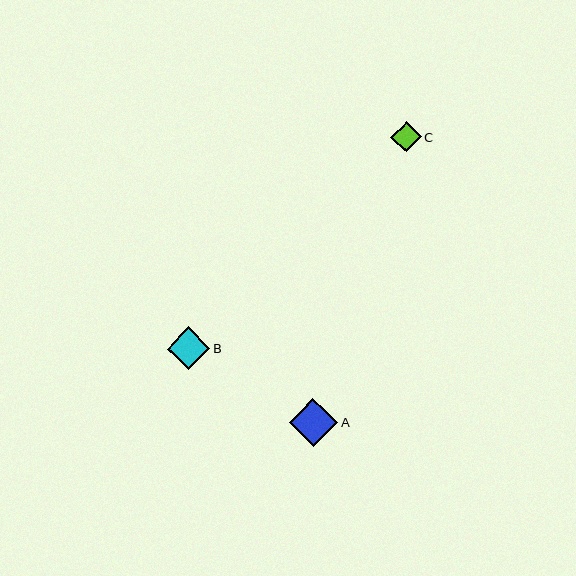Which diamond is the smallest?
Diamond C is the smallest with a size of approximately 30 pixels.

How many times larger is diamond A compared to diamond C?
Diamond A is approximately 1.6 times the size of diamond C.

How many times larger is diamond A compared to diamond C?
Diamond A is approximately 1.6 times the size of diamond C.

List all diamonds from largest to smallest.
From largest to smallest: A, B, C.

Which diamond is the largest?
Diamond A is the largest with a size of approximately 48 pixels.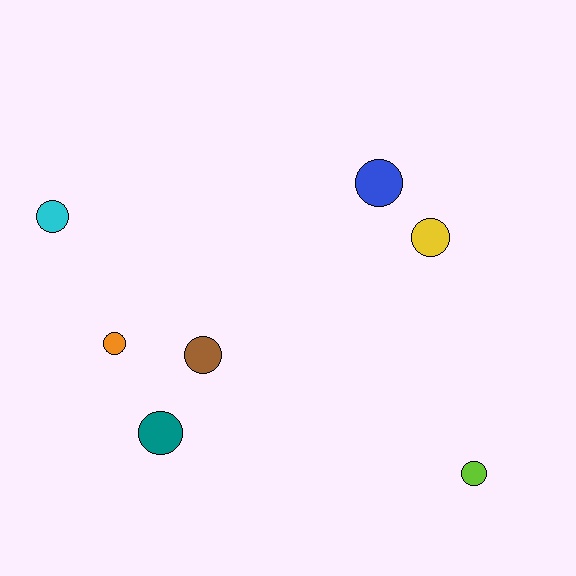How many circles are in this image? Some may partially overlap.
There are 7 circles.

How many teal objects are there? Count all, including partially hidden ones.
There is 1 teal object.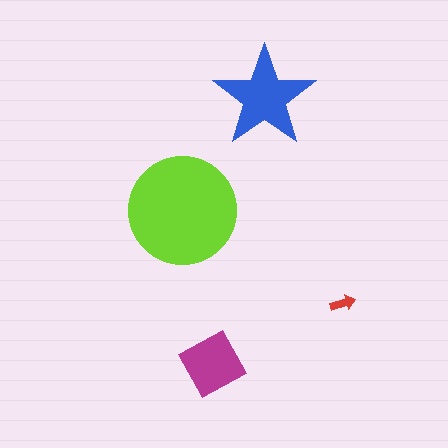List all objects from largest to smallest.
The lime circle, the blue star, the magenta square, the red arrow.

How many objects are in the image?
There are 4 objects in the image.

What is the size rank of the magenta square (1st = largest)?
3rd.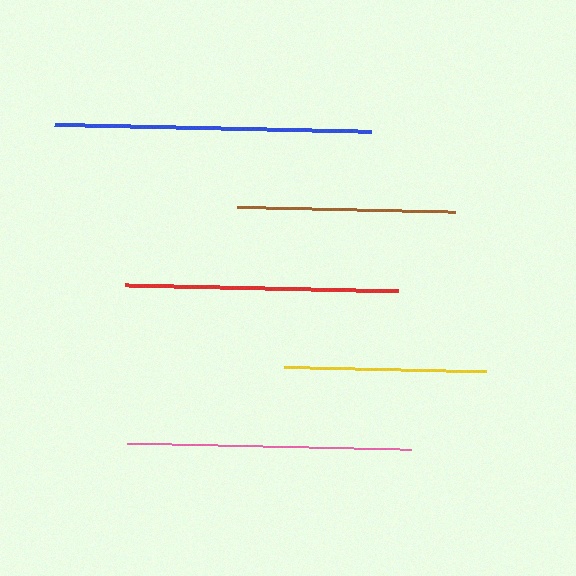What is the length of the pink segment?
The pink segment is approximately 285 pixels long.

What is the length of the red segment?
The red segment is approximately 273 pixels long.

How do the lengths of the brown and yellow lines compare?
The brown and yellow lines are approximately the same length.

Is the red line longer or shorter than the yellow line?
The red line is longer than the yellow line.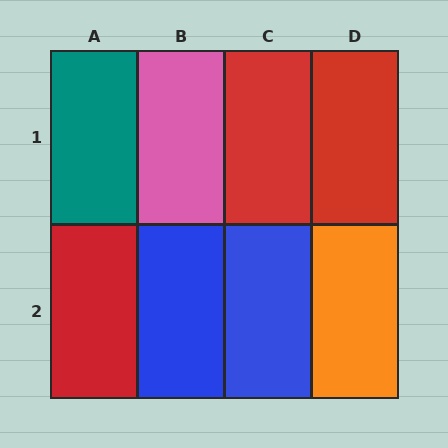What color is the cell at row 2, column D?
Orange.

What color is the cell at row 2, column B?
Blue.